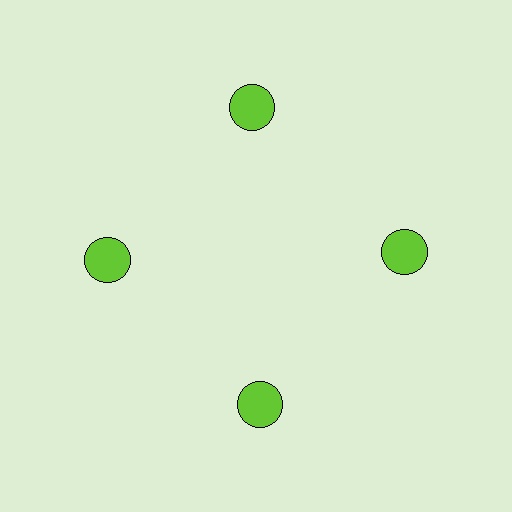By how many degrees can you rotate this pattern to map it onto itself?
The pattern maps onto itself every 90 degrees of rotation.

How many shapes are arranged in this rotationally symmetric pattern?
There are 4 shapes, arranged in 4 groups of 1.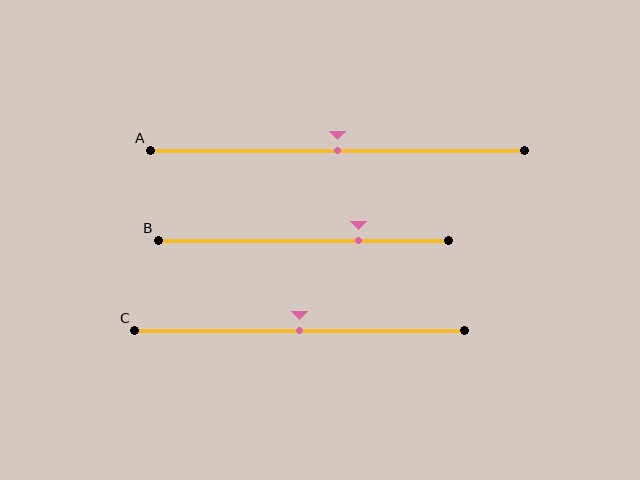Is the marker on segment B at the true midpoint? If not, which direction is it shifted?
No, the marker on segment B is shifted to the right by about 19% of the segment length.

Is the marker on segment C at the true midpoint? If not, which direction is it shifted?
Yes, the marker on segment C is at the true midpoint.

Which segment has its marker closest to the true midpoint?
Segment A has its marker closest to the true midpoint.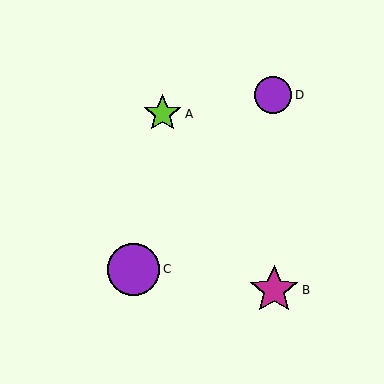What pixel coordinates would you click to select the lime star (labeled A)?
Click at (162, 114) to select the lime star A.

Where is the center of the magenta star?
The center of the magenta star is at (274, 290).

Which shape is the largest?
The purple circle (labeled C) is the largest.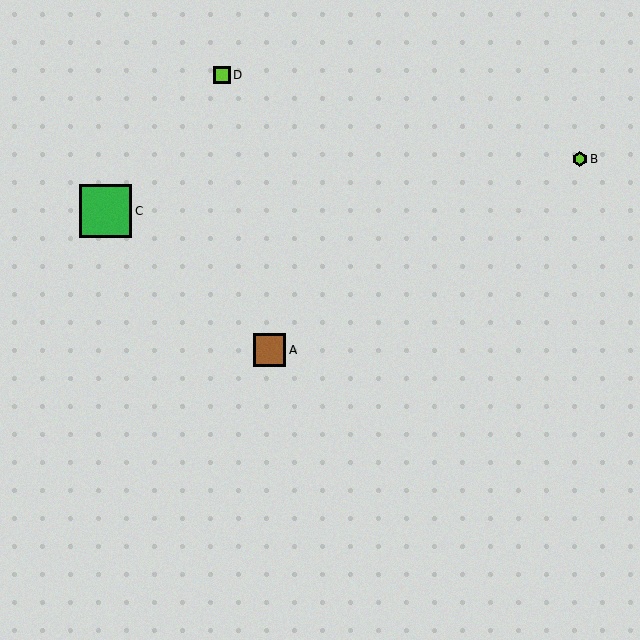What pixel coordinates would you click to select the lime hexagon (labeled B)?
Click at (580, 159) to select the lime hexagon B.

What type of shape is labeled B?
Shape B is a lime hexagon.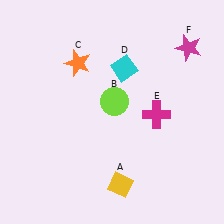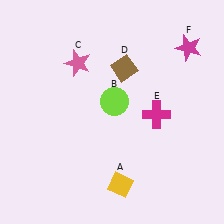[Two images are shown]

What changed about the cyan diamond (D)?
In Image 1, D is cyan. In Image 2, it changed to brown.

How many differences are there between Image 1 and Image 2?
There are 2 differences between the two images.